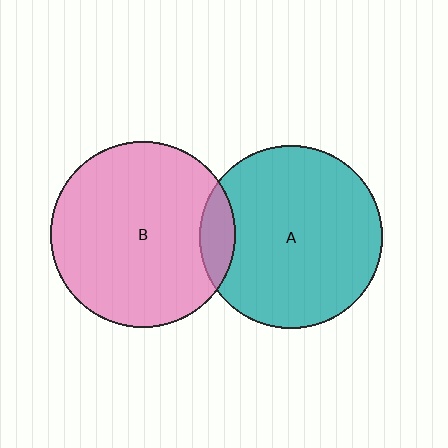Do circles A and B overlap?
Yes.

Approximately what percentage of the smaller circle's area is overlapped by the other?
Approximately 10%.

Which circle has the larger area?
Circle B (pink).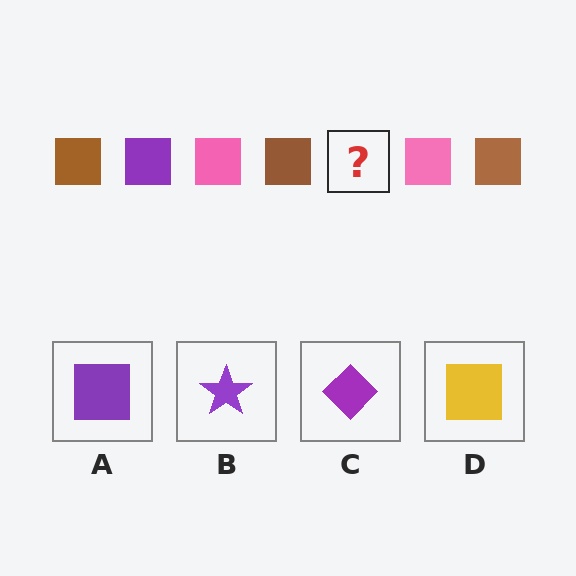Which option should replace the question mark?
Option A.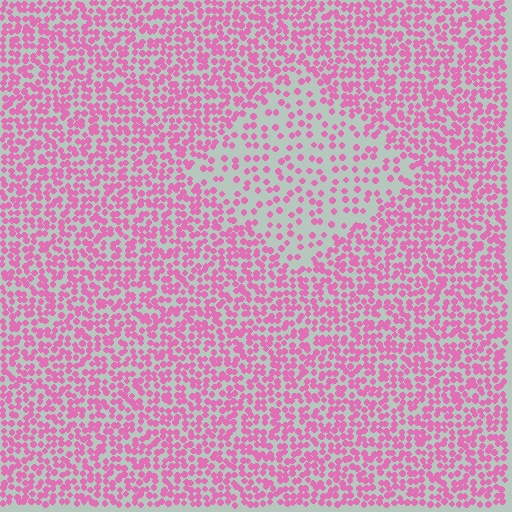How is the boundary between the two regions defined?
The boundary is defined by a change in element density (approximately 2.3x ratio). All elements are the same color, size, and shape.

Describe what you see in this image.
The image contains small pink elements arranged at two different densities. A diamond-shaped region is visible where the elements are less densely packed than the surrounding area.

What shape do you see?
I see a diamond.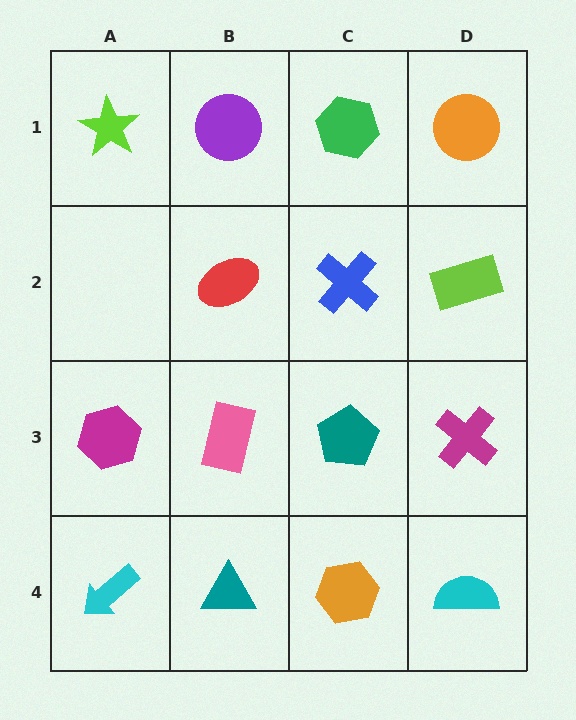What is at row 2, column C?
A blue cross.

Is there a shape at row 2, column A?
No, that cell is empty.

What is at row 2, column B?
A red ellipse.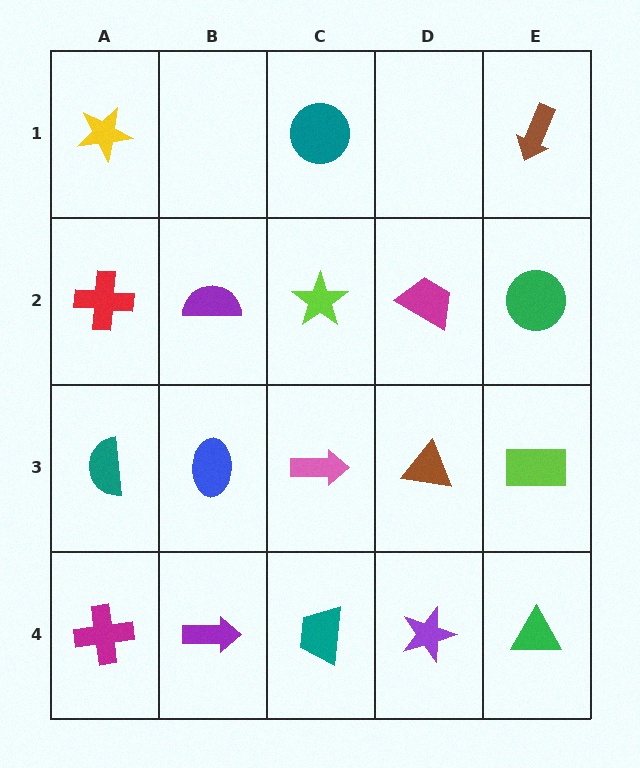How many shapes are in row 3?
5 shapes.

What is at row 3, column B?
A blue ellipse.